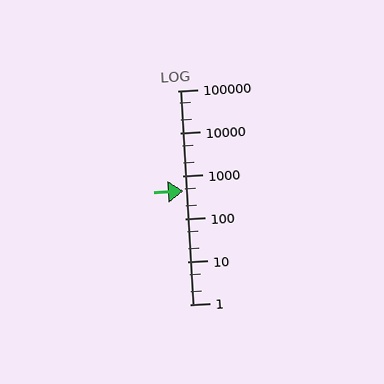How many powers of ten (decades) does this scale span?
The scale spans 5 decades, from 1 to 100000.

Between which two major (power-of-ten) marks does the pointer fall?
The pointer is between 100 and 1000.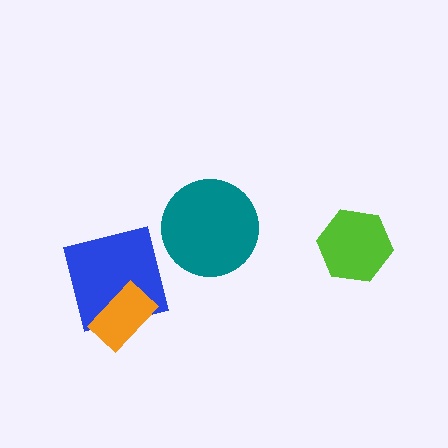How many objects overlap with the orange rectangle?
1 object overlaps with the orange rectangle.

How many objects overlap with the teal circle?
0 objects overlap with the teal circle.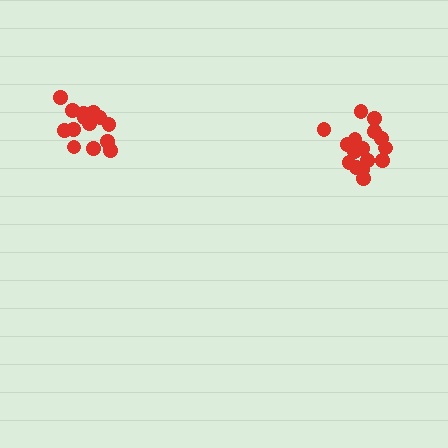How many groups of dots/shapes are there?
There are 2 groups.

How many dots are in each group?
Group 1: 16 dots, Group 2: 14 dots (30 total).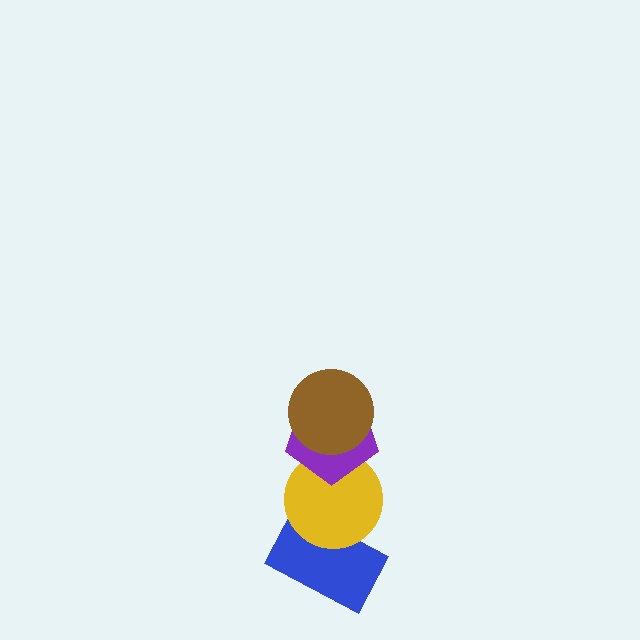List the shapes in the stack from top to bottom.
From top to bottom: the brown circle, the purple pentagon, the yellow circle, the blue rectangle.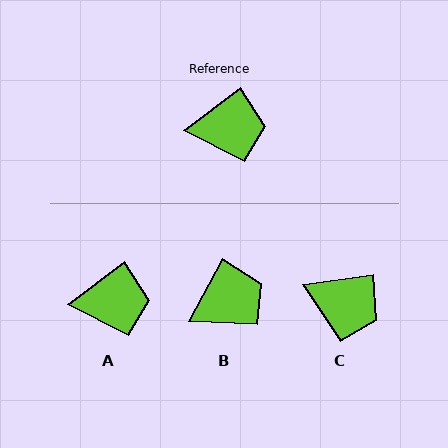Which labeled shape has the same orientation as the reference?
A.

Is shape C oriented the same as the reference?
No, it is off by about 29 degrees.